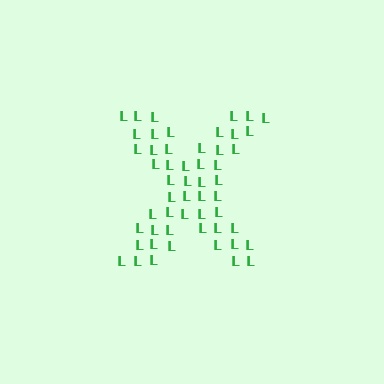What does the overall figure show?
The overall figure shows the letter X.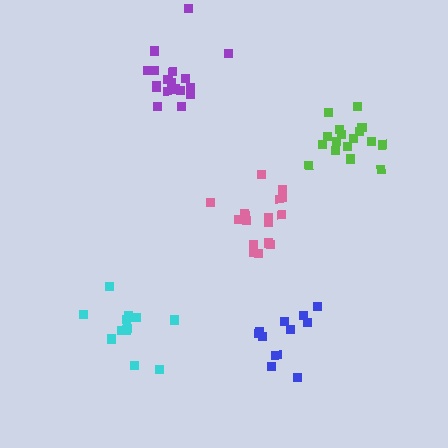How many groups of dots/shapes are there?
There are 5 groups.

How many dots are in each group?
Group 1: 17 dots, Group 2: 12 dots, Group 3: 12 dots, Group 4: 18 dots, Group 5: 17 dots (76 total).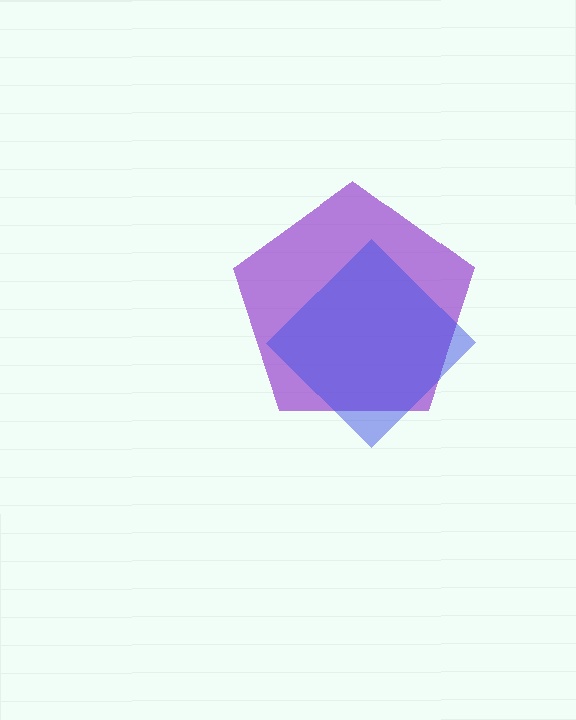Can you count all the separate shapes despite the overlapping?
Yes, there are 2 separate shapes.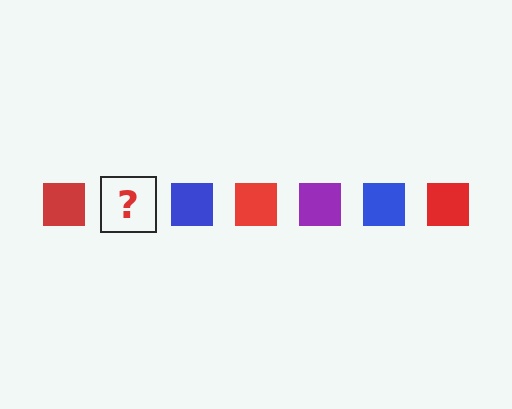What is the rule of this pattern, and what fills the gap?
The rule is that the pattern cycles through red, purple, blue squares. The gap should be filled with a purple square.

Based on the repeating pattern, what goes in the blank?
The blank should be a purple square.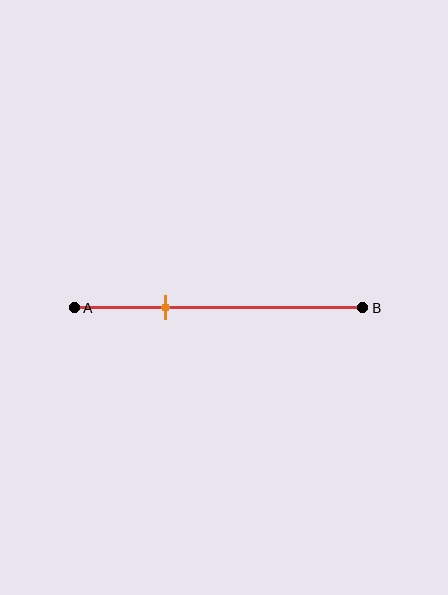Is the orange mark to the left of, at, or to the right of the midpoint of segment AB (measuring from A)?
The orange mark is to the left of the midpoint of segment AB.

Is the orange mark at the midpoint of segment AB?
No, the mark is at about 30% from A, not at the 50% midpoint.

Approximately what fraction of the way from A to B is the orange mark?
The orange mark is approximately 30% of the way from A to B.